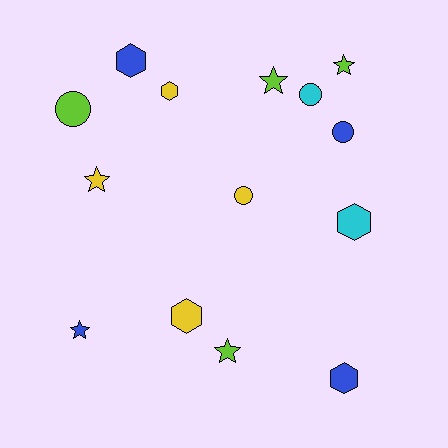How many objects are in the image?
There are 14 objects.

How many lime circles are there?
There is 1 lime circle.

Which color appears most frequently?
Lime, with 4 objects.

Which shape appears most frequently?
Star, with 5 objects.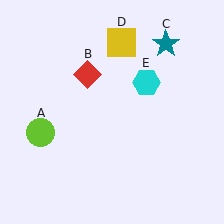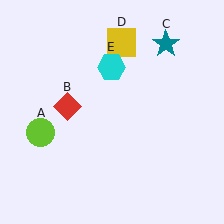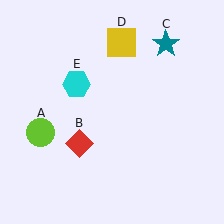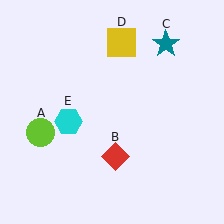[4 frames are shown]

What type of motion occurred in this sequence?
The red diamond (object B), cyan hexagon (object E) rotated counterclockwise around the center of the scene.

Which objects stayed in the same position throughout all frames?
Lime circle (object A) and teal star (object C) and yellow square (object D) remained stationary.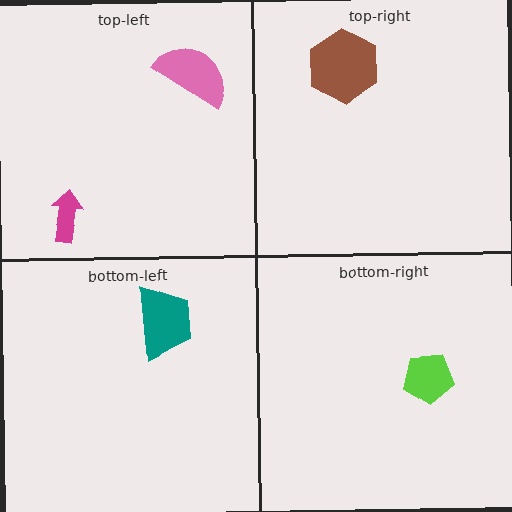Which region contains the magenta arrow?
The top-left region.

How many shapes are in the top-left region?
2.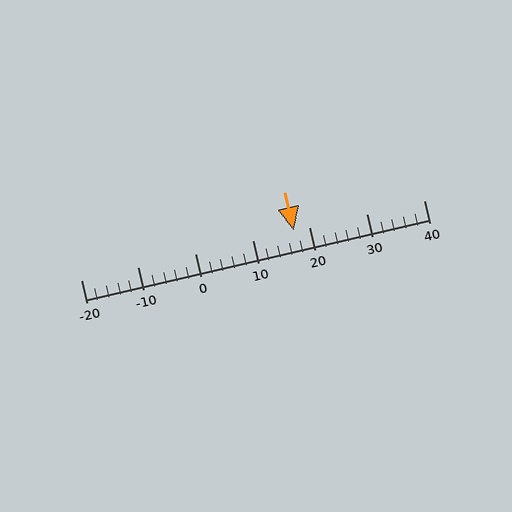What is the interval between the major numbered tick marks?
The major tick marks are spaced 10 units apart.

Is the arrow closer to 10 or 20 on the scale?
The arrow is closer to 20.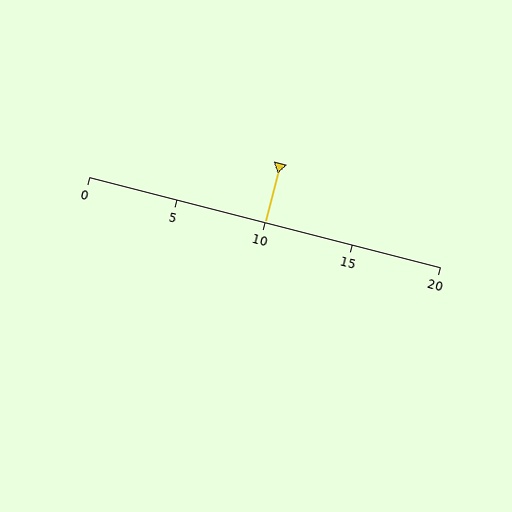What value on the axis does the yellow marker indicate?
The marker indicates approximately 10.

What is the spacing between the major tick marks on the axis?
The major ticks are spaced 5 apart.